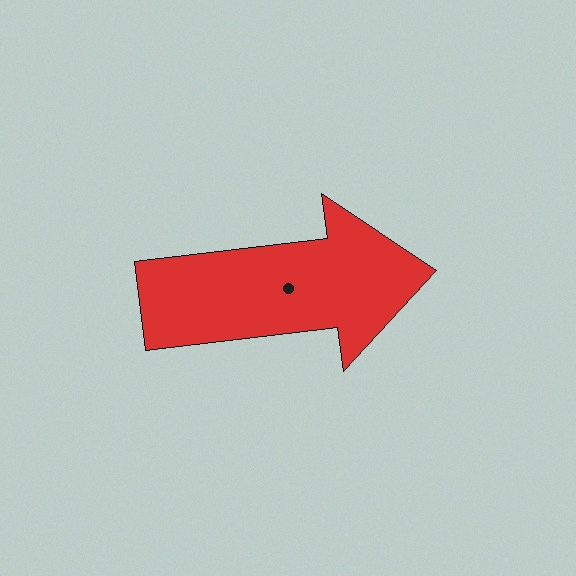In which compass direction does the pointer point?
East.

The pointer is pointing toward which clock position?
Roughly 3 o'clock.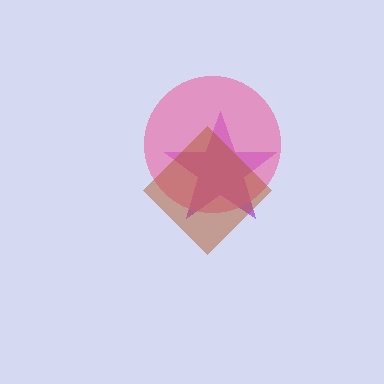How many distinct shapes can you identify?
There are 3 distinct shapes: a purple star, a pink circle, a brown diamond.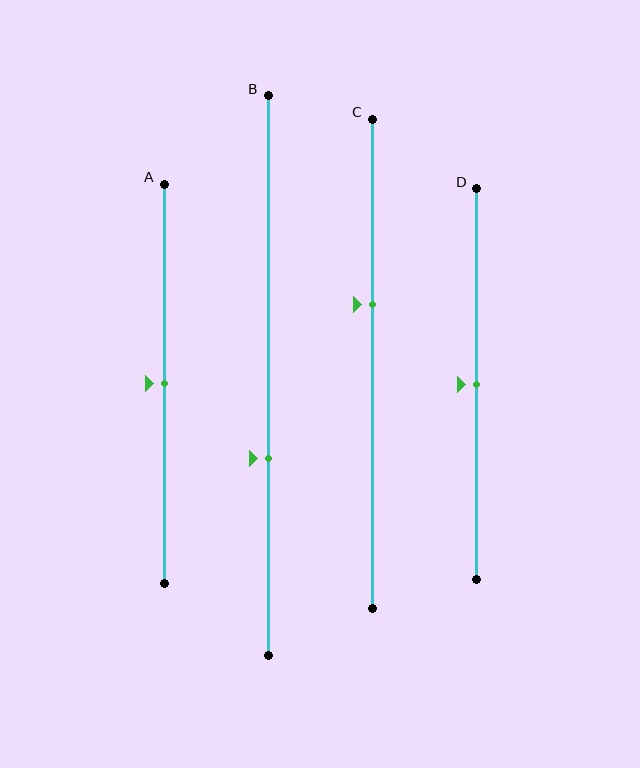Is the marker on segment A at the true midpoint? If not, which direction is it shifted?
Yes, the marker on segment A is at the true midpoint.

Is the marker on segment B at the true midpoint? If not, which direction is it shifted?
No, the marker on segment B is shifted downward by about 15% of the segment length.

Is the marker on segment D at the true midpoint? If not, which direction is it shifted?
Yes, the marker on segment D is at the true midpoint.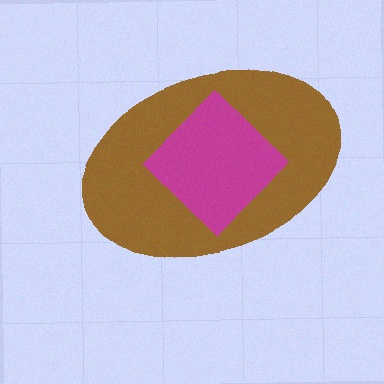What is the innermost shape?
The magenta diamond.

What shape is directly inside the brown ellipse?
The magenta diamond.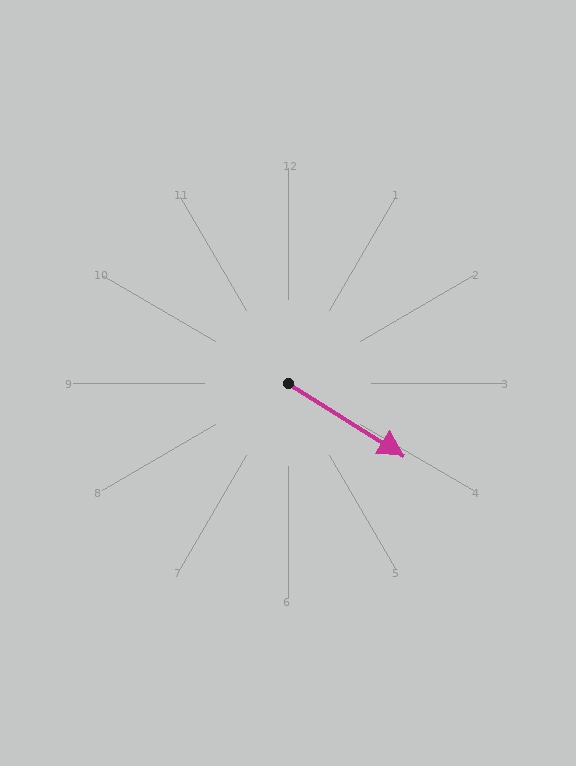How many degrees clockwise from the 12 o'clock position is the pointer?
Approximately 122 degrees.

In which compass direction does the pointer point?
Southeast.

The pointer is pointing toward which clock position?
Roughly 4 o'clock.